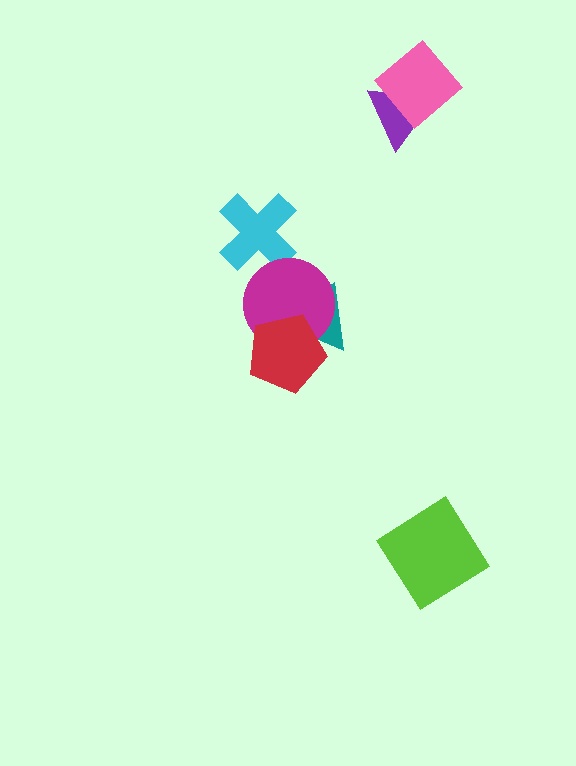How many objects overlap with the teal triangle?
2 objects overlap with the teal triangle.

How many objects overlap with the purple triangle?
1 object overlaps with the purple triangle.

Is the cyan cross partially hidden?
Yes, it is partially covered by another shape.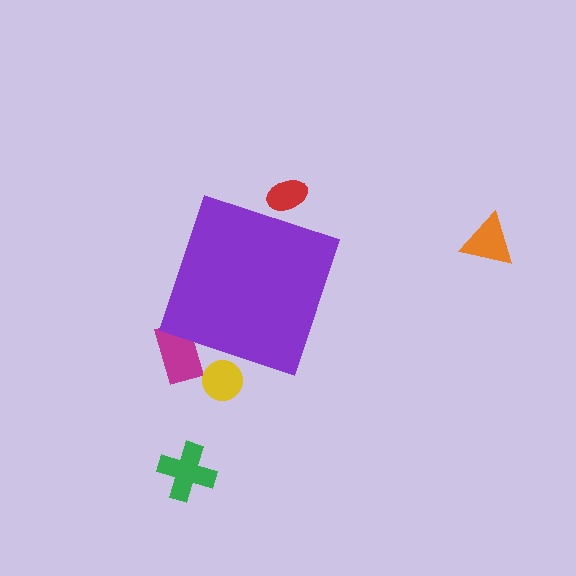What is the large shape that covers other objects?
A purple diamond.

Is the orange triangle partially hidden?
No, the orange triangle is fully visible.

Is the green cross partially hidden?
No, the green cross is fully visible.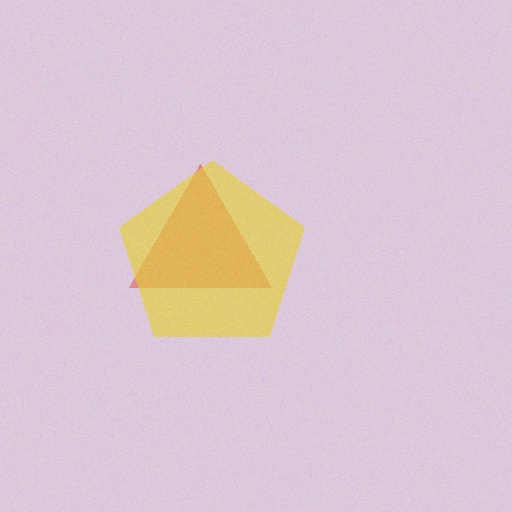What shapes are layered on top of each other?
The layered shapes are: a red triangle, a yellow pentagon.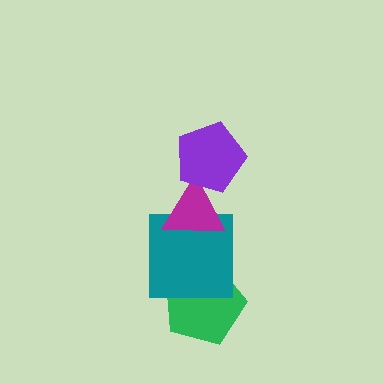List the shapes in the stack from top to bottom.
From top to bottom: the purple pentagon, the magenta triangle, the teal square, the green pentagon.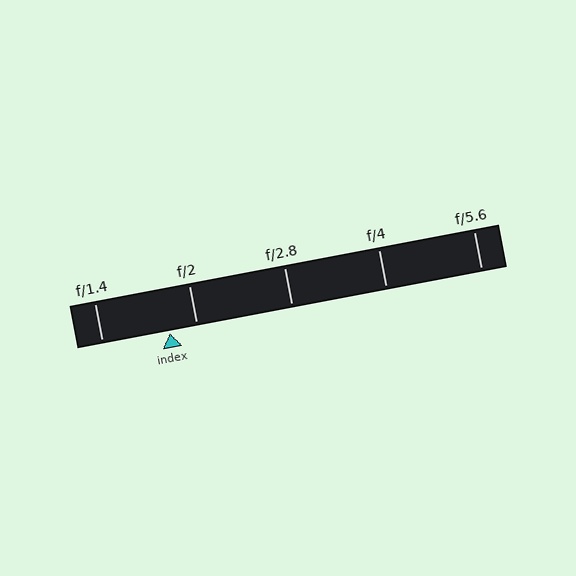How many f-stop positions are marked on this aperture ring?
There are 5 f-stop positions marked.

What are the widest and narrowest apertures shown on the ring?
The widest aperture shown is f/1.4 and the narrowest is f/5.6.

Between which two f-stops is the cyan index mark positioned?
The index mark is between f/1.4 and f/2.